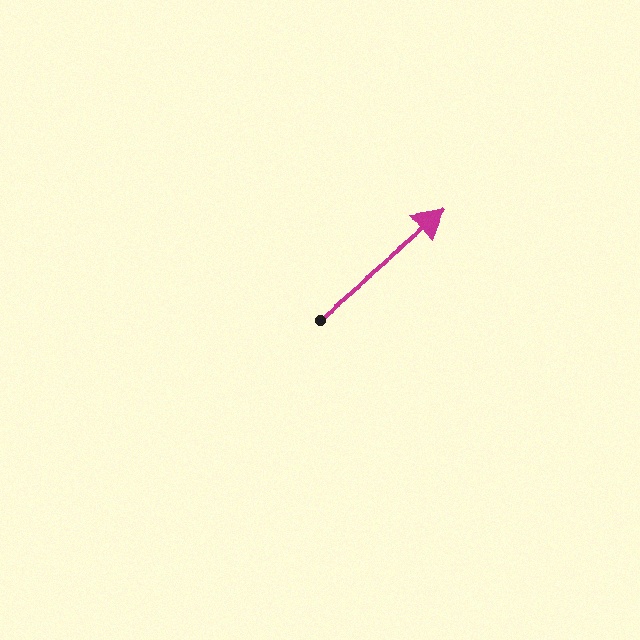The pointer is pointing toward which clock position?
Roughly 2 o'clock.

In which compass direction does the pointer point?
Northeast.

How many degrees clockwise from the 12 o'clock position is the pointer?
Approximately 50 degrees.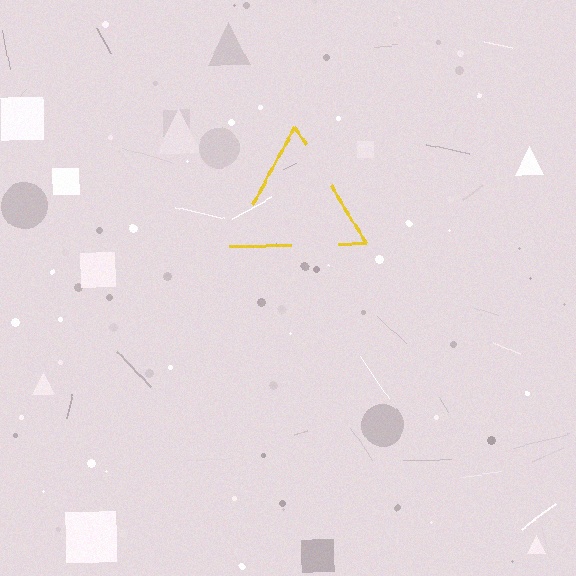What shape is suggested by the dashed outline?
The dashed outline suggests a triangle.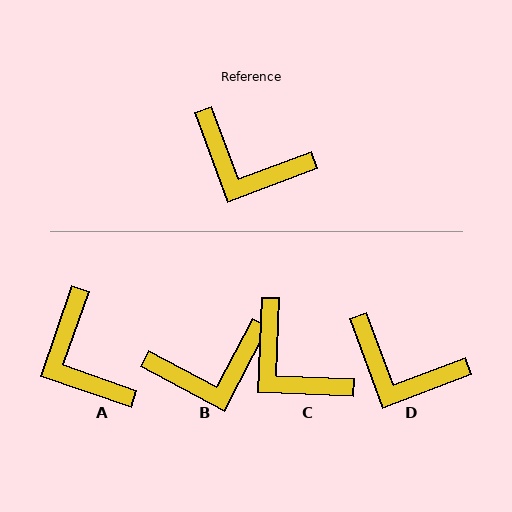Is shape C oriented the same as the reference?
No, it is off by about 23 degrees.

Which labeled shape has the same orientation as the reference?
D.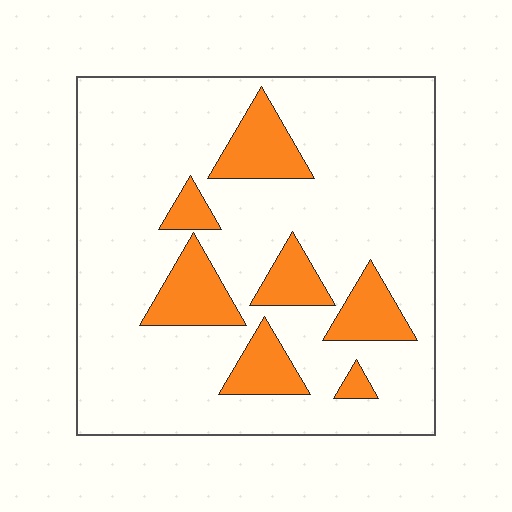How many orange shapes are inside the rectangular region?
7.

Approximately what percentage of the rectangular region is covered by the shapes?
Approximately 20%.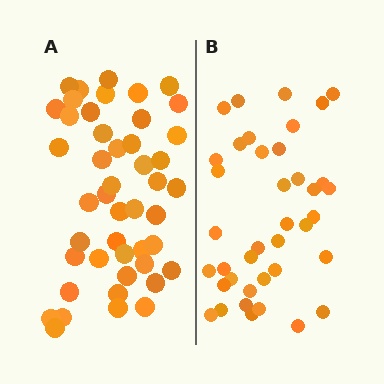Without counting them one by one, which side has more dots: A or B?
Region A (the left region) has more dots.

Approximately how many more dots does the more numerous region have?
Region A has roughly 8 or so more dots than region B.